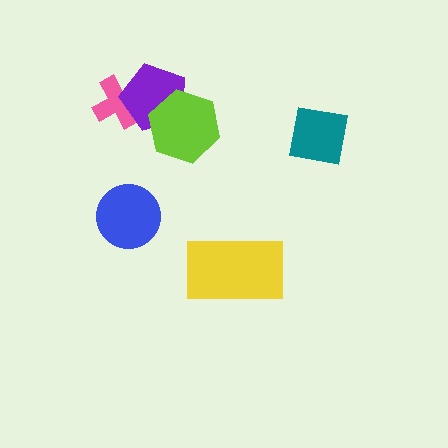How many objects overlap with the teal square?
0 objects overlap with the teal square.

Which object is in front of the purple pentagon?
The lime hexagon is in front of the purple pentagon.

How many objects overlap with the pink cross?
1 object overlaps with the pink cross.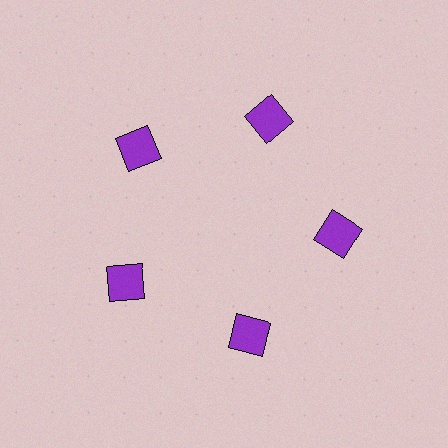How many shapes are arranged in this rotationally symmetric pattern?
There are 5 shapes, arranged in 5 groups of 1.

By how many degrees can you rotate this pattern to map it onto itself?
The pattern maps onto itself every 72 degrees of rotation.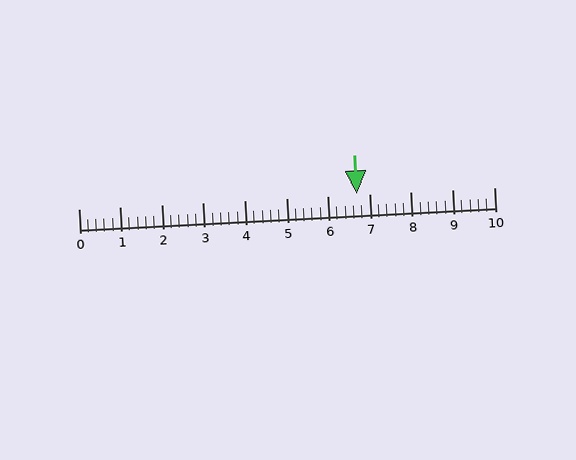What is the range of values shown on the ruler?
The ruler shows values from 0 to 10.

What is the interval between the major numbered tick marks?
The major tick marks are spaced 1 units apart.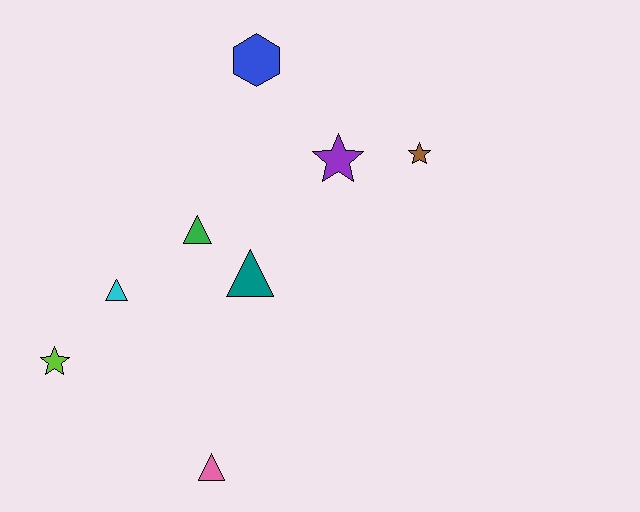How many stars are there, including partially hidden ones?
There are 3 stars.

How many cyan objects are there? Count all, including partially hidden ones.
There is 1 cyan object.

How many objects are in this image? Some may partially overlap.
There are 8 objects.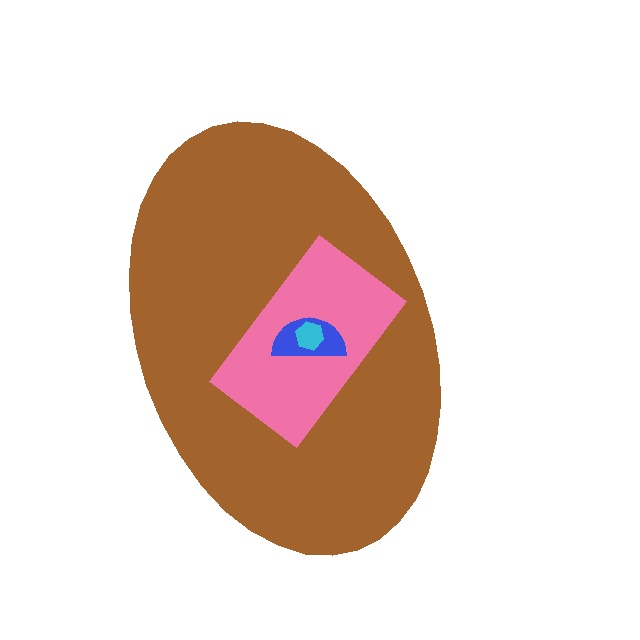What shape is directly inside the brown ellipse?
The pink rectangle.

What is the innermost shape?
The cyan hexagon.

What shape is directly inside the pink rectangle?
The blue semicircle.